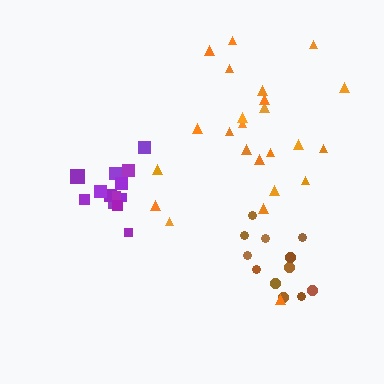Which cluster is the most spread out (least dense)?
Orange.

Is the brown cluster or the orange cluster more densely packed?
Brown.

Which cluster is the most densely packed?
Purple.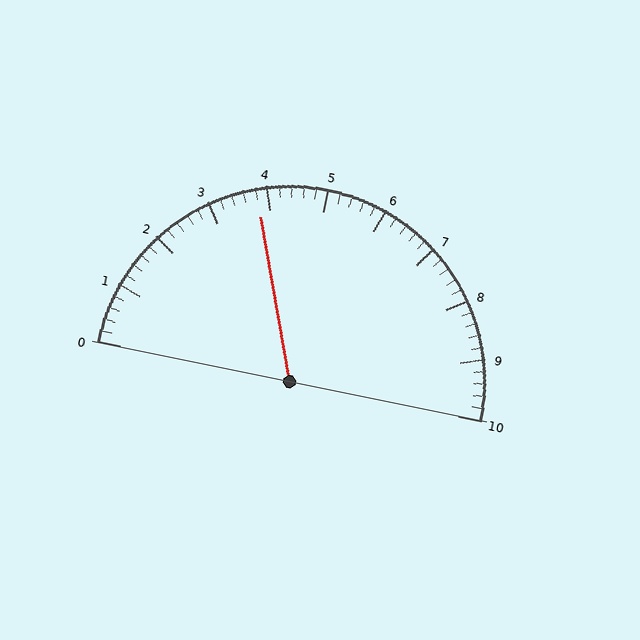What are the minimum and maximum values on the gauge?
The gauge ranges from 0 to 10.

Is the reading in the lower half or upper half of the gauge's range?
The reading is in the lower half of the range (0 to 10).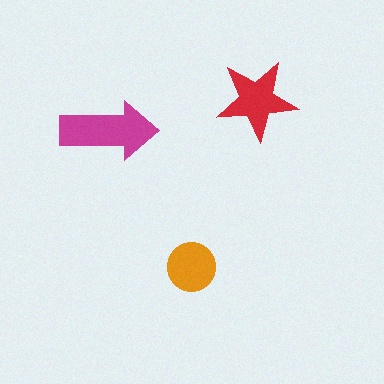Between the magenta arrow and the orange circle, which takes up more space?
The magenta arrow.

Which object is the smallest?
The orange circle.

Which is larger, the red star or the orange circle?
The red star.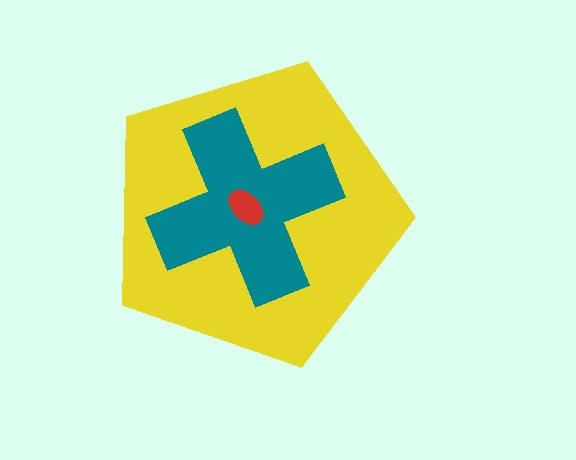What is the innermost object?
The red ellipse.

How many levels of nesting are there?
3.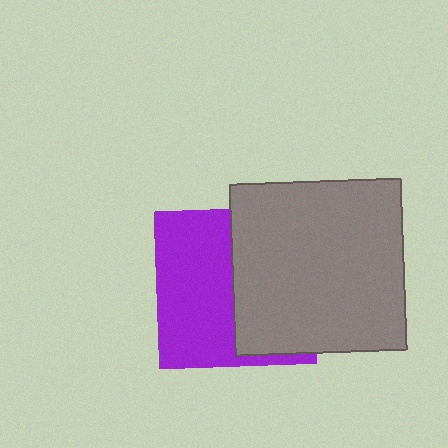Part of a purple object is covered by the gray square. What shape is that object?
It is a square.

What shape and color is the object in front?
The object in front is a gray square.